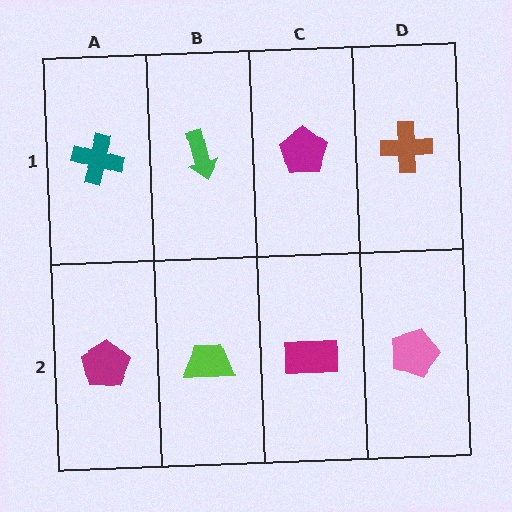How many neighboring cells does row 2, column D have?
2.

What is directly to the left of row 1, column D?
A magenta pentagon.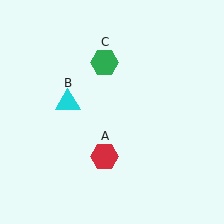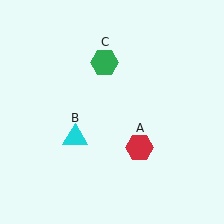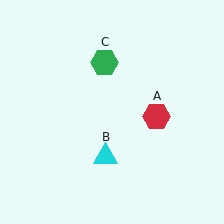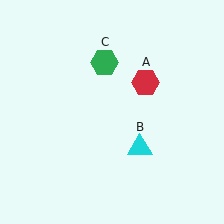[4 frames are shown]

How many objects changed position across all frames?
2 objects changed position: red hexagon (object A), cyan triangle (object B).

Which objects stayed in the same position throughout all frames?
Green hexagon (object C) remained stationary.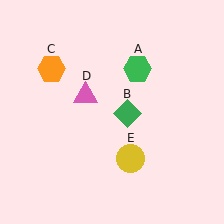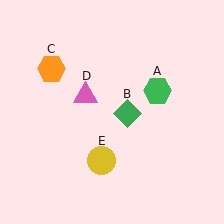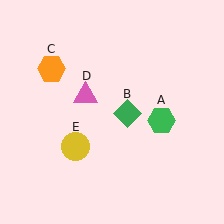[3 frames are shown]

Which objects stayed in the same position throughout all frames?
Green diamond (object B) and orange hexagon (object C) and pink triangle (object D) remained stationary.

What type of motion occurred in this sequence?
The green hexagon (object A), yellow circle (object E) rotated clockwise around the center of the scene.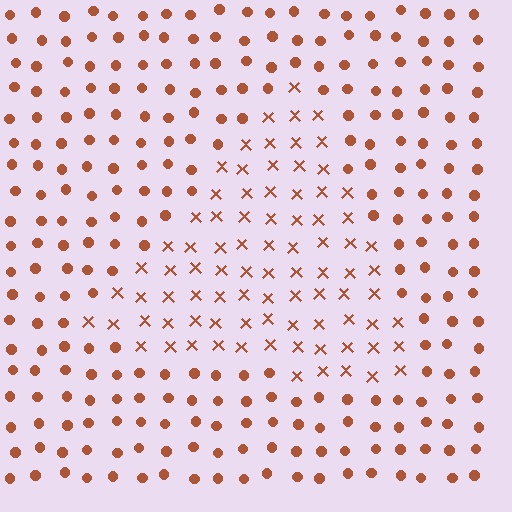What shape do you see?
I see a triangle.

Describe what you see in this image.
The image is filled with small brown elements arranged in a uniform grid. A triangle-shaped region contains X marks, while the surrounding area contains circles. The boundary is defined purely by the change in element shape.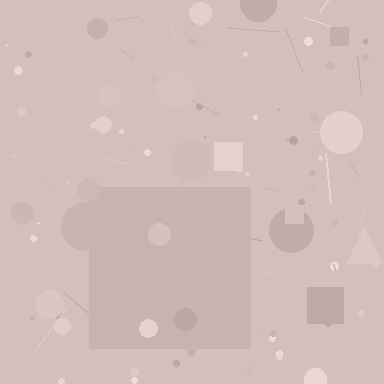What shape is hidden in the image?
A square is hidden in the image.